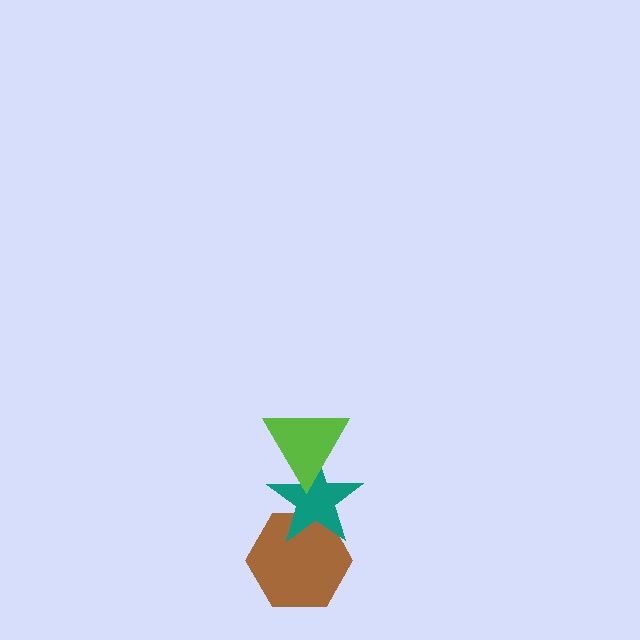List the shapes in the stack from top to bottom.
From top to bottom: the lime triangle, the teal star, the brown hexagon.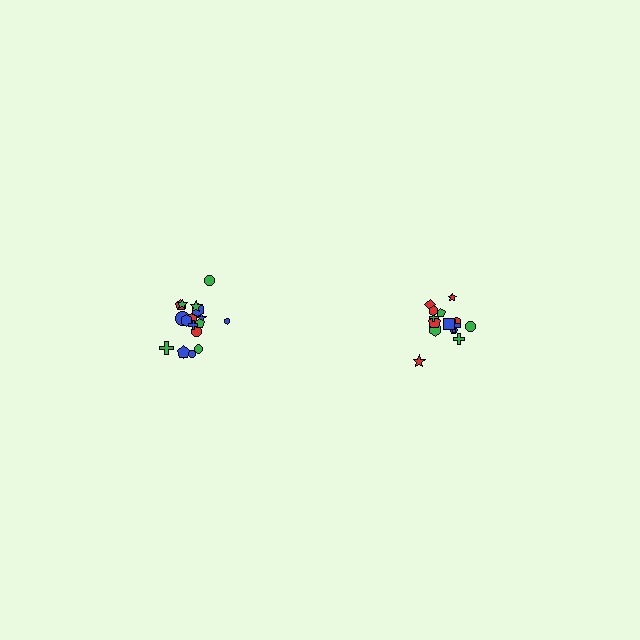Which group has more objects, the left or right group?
The left group.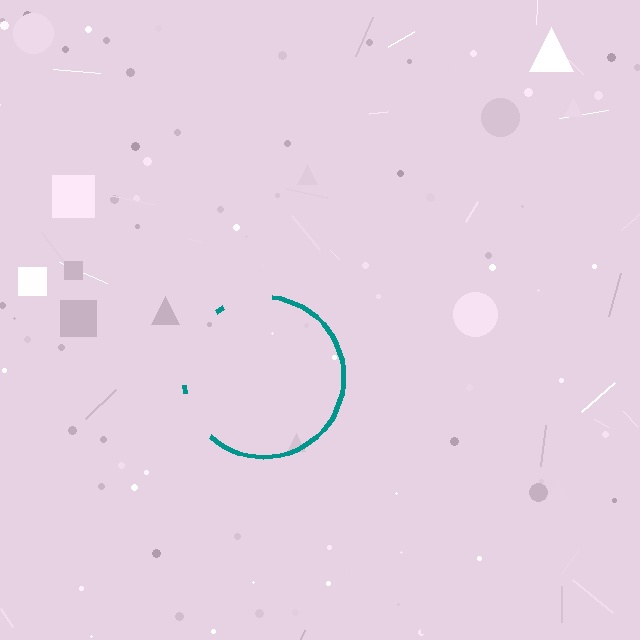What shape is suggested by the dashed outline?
The dashed outline suggests a circle.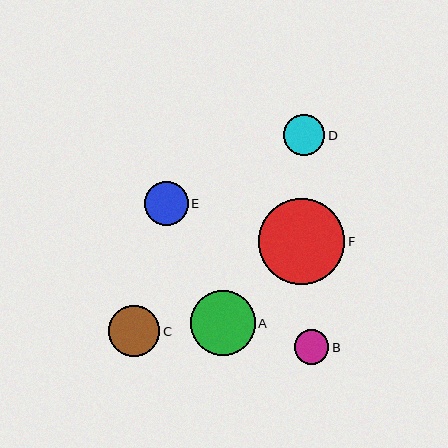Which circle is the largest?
Circle F is the largest with a size of approximately 86 pixels.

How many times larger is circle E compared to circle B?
Circle E is approximately 1.3 times the size of circle B.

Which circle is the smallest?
Circle B is the smallest with a size of approximately 35 pixels.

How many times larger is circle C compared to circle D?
Circle C is approximately 1.2 times the size of circle D.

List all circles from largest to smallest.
From largest to smallest: F, A, C, E, D, B.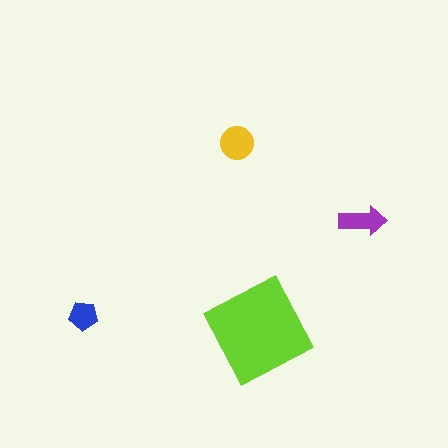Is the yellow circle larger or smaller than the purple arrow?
Larger.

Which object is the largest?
The lime square.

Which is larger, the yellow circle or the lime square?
The lime square.